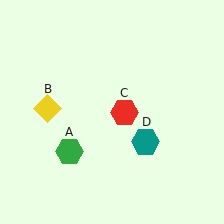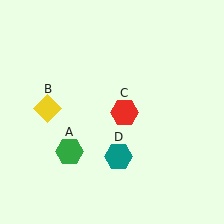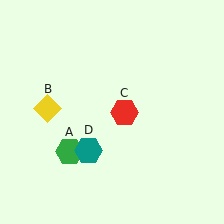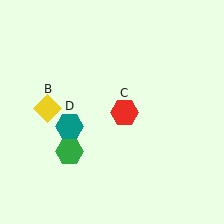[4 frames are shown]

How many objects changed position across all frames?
1 object changed position: teal hexagon (object D).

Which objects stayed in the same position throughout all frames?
Green hexagon (object A) and yellow diamond (object B) and red hexagon (object C) remained stationary.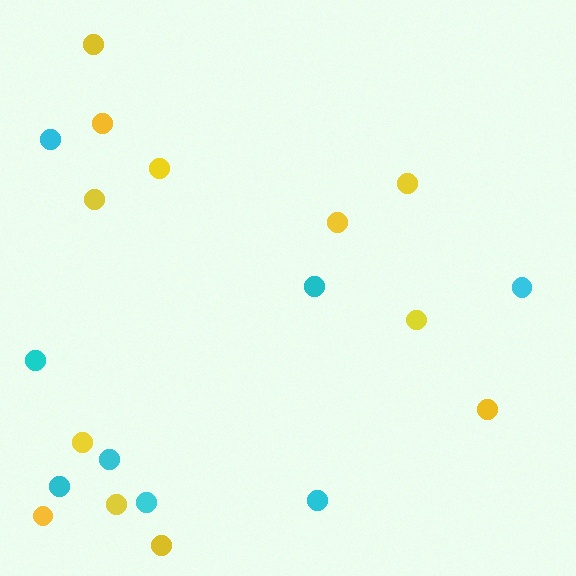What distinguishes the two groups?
There are 2 groups: one group of cyan circles (8) and one group of yellow circles (12).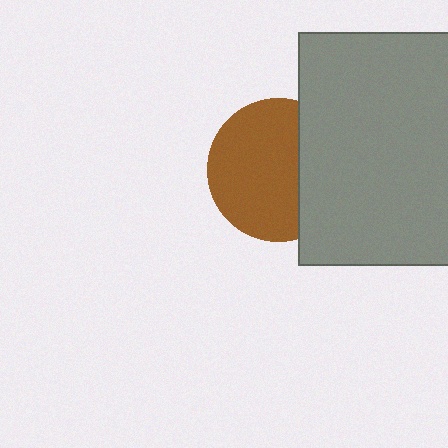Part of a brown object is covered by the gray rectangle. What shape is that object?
It is a circle.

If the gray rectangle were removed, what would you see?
You would see the complete brown circle.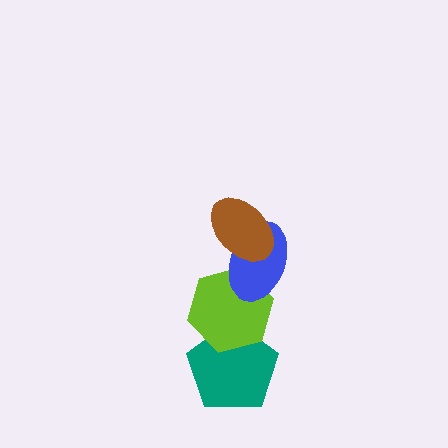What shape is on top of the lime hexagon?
The blue ellipse is on top of the lime hexagon.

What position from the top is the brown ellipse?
The brown ellipse is 1st from the top.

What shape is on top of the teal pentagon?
The lime hexagon is on top of the teal pentagon.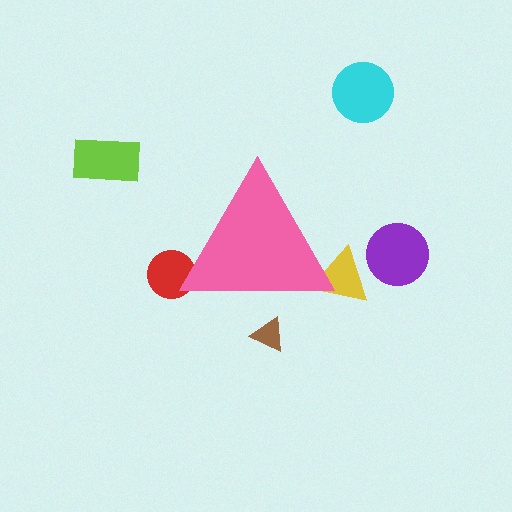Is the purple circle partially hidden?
No, the purple circle is fully visible.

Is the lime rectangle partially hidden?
No, the lime rectangle is fully visible.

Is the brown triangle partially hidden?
Yes, the brown triangle is partially hidden behind the pink triangle.